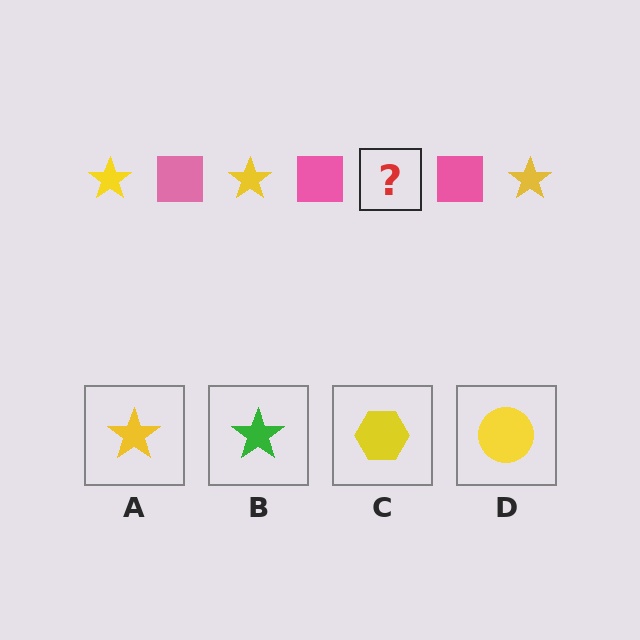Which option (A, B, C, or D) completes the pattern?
A.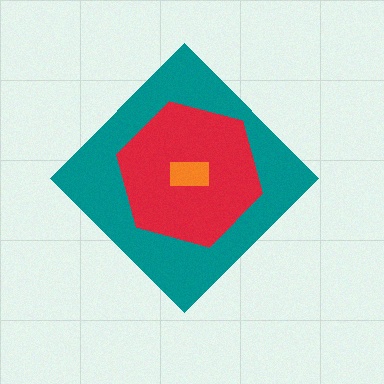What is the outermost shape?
The teal diamond.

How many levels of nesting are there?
3.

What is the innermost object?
The orange rectangle.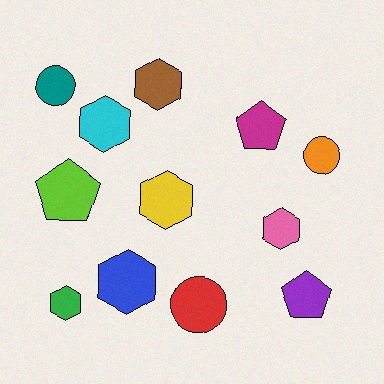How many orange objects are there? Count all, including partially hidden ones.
There is 1 orange object.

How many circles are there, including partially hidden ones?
There are 3 circles.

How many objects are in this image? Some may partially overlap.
There are 12 objects.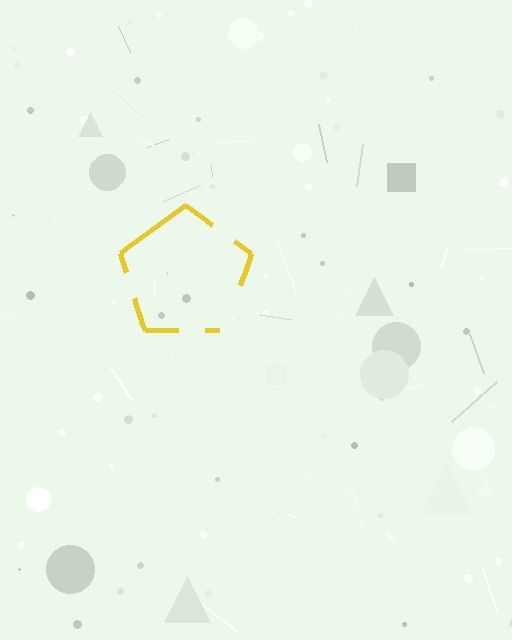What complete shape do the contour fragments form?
The contour fragments form a pentagon.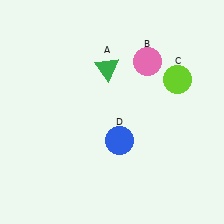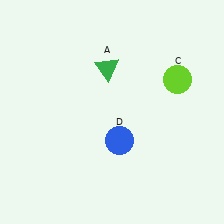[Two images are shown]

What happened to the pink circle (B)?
The pink circle (B) was removed in Image 2. It was in the top-right area of Image 1.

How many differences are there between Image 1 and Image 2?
There is 1 difference between the two images.